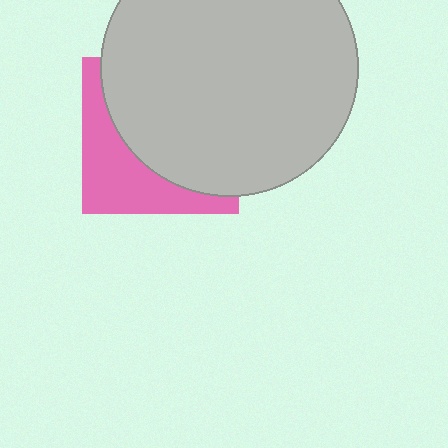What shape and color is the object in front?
The object in front is a light gray circle.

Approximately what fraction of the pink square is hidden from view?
Roughly 64% of the pink square is hidden behind the light gray circle.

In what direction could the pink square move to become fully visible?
The pink square could move toward the lower-left. That would shift it out from behind the light gray circle entirely.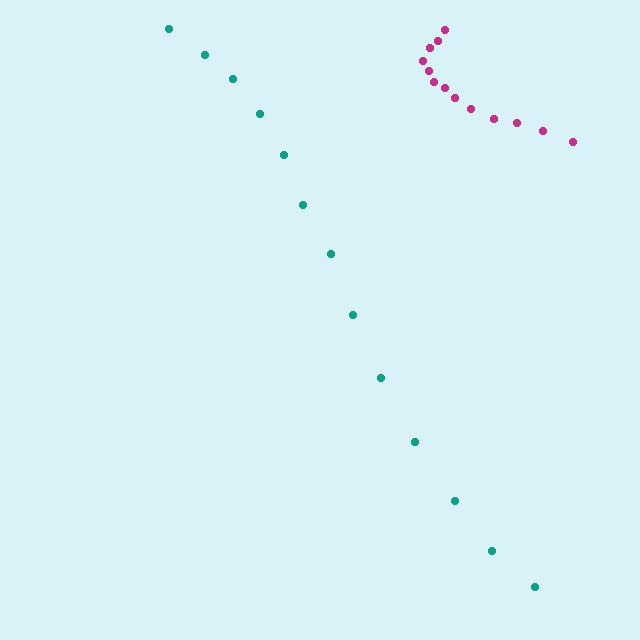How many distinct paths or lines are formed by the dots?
There are 2 distinct paths.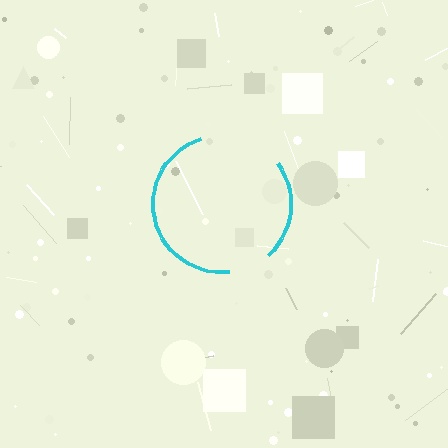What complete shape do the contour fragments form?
The contour fragments form a circle.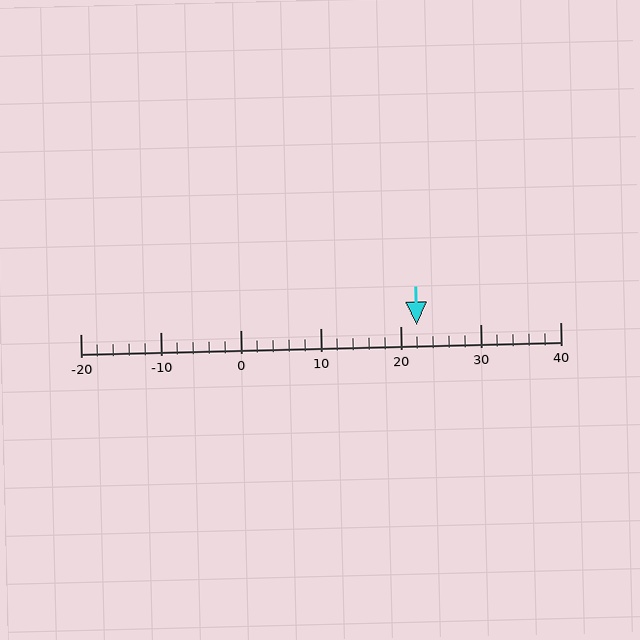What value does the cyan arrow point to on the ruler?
The cyan arrow points to approximately 22.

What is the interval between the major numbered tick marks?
The major tick marks are spaced 10 units apart.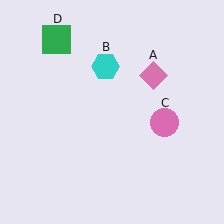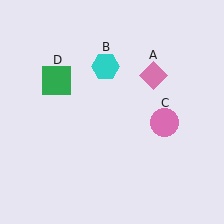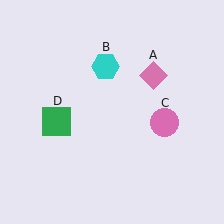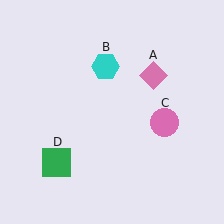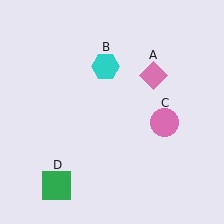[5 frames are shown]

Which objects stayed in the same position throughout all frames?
Pink diamond (object A) and cyan hexagon (object B) and pink circle (object C) remained stationary.